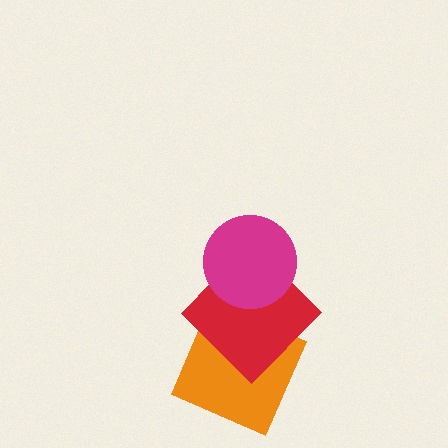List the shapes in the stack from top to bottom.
From top to bottom: the magenta circle, the red diamond, the orange square.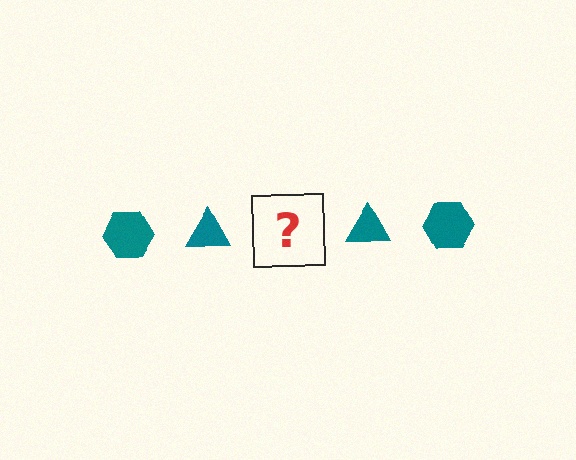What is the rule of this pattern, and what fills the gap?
The rule is that the pattern cycles through hexagon, triangle shapes in teal. The gap should be filled with a teal hexagon.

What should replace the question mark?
The question mark should be replaced with a teal hexagon.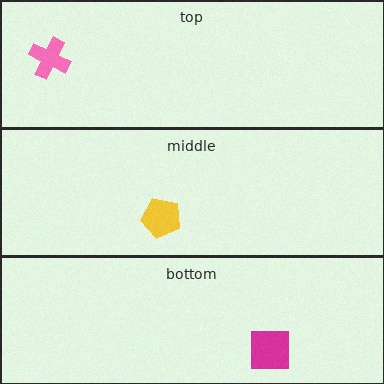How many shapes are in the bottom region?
1.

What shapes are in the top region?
The pink cross.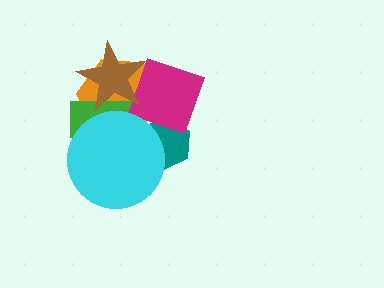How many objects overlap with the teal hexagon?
2 objects overlap with the teal hexagon.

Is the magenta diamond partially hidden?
Yes, it is partially covered by another shape.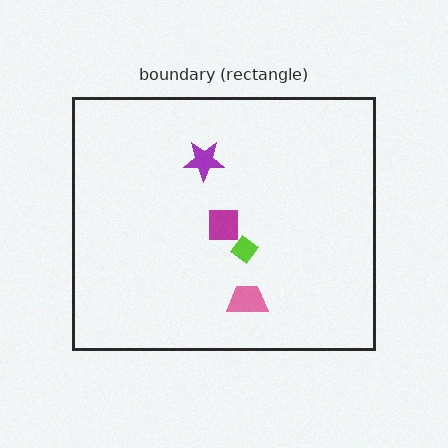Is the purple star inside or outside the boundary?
Inside.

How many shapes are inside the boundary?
4 inside, 0 outside.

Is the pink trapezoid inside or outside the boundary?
Inside.